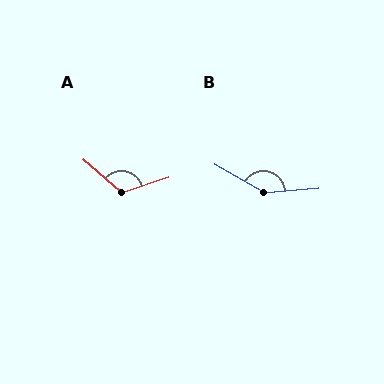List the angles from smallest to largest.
A (121°), B (146°).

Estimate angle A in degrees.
Approximately 121 degrees.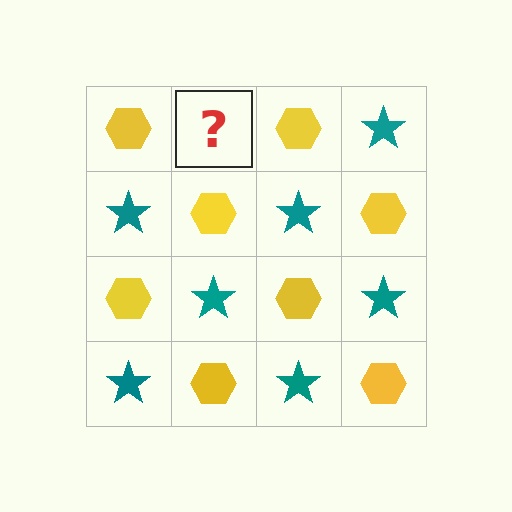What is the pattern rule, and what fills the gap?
The rule is that it alternates yellow hexagon and teal star in a checkerboard pattern. The gap should be filled with a teal star.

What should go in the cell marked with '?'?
The missing cell should contain a teal star.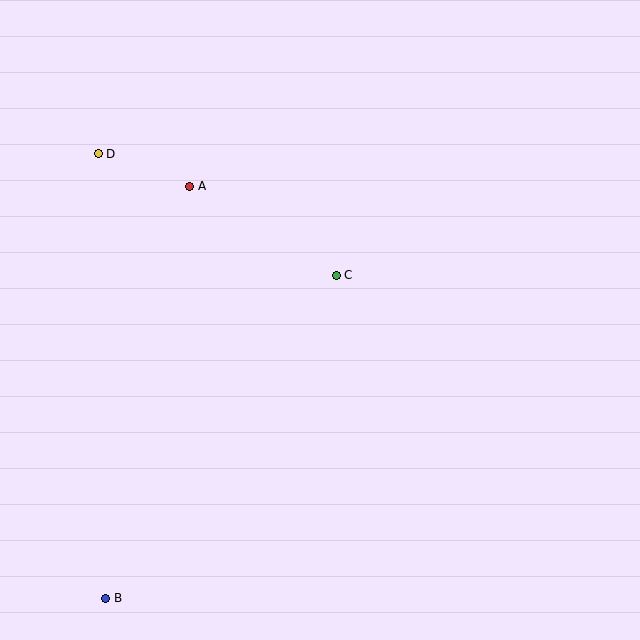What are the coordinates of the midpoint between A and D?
The midpoint between A and D is at (144, 170).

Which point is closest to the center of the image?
Point C at (336, 275) is closest to the center.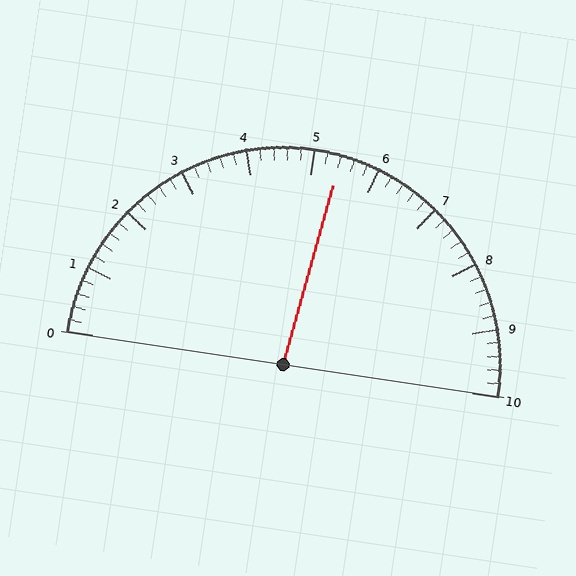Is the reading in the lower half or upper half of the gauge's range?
The reading is in the upper half of the range (0 to 10).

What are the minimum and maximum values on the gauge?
The gauge ranges from 0 to 10.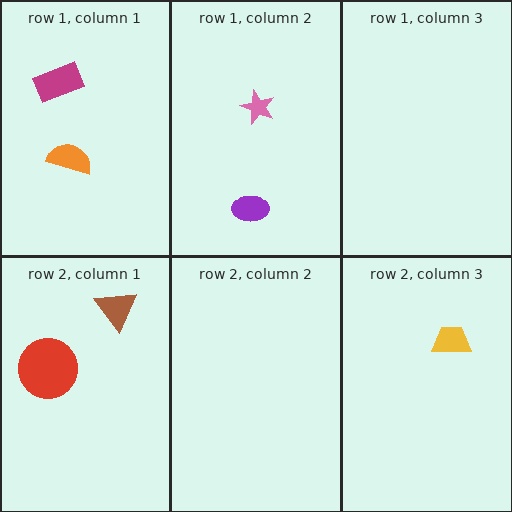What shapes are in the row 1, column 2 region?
The pink star, the purple ellipse.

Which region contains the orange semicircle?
The row 1, column 1 region.